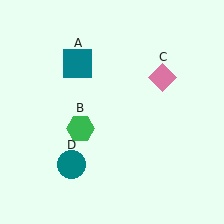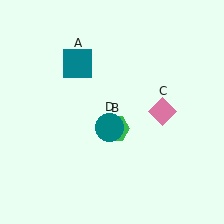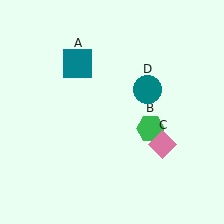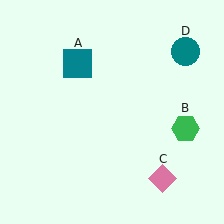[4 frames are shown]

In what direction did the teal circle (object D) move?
The teal circle (object D) moved up and to the right.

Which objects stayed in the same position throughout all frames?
Teal square (object A) remained stationary.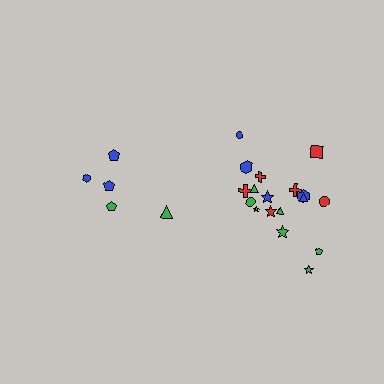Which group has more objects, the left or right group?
The right group.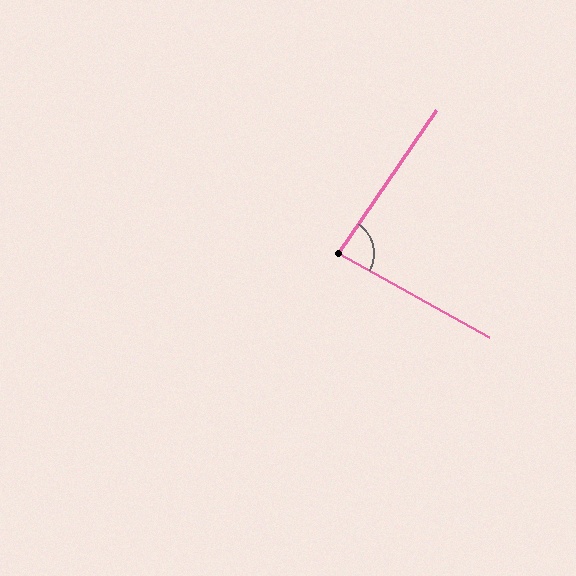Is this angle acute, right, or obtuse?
It is acute.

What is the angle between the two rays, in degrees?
Approximately 84 degrees.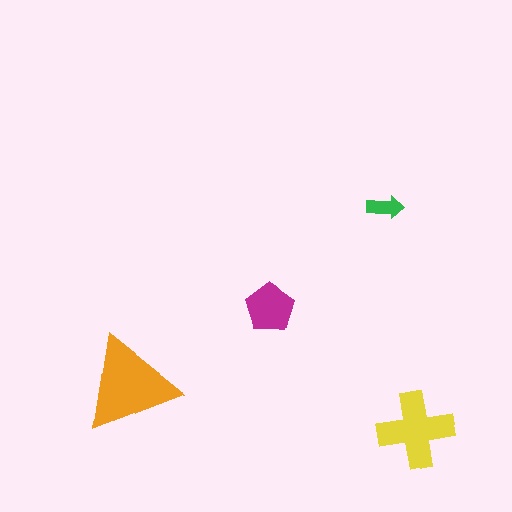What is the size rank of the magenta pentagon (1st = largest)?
3rd.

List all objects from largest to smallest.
The orange triangle, the yellow cross, the magenta pentagon, the green arrow.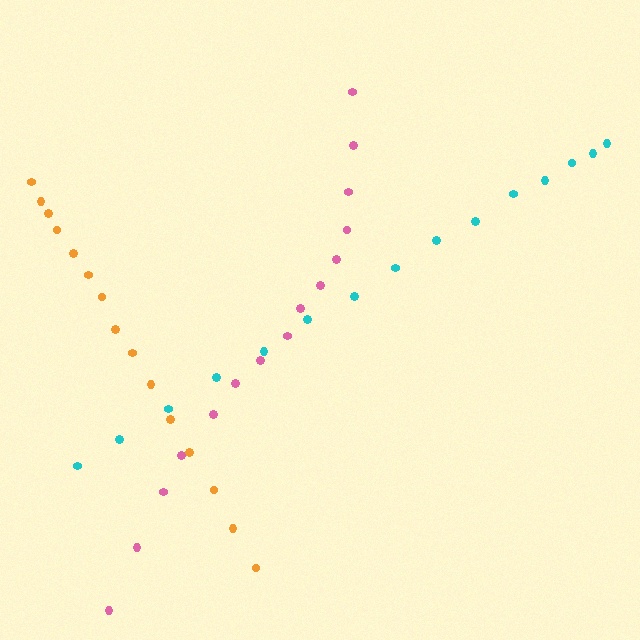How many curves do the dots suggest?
There are 3 distinct paths.